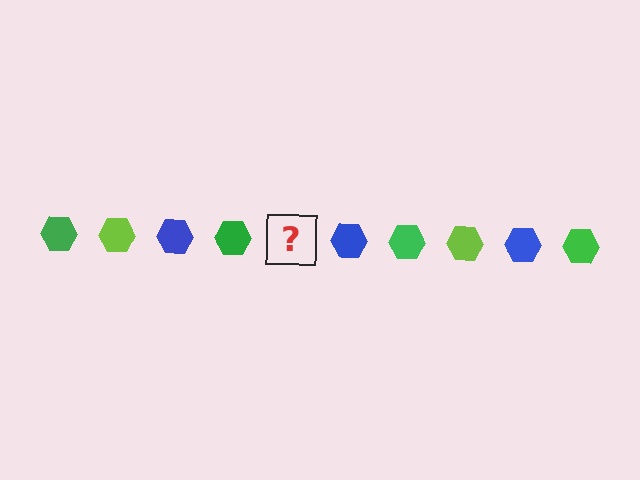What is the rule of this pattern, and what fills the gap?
The rule is that the pattern cycles through green, lime, blue hexagons. The gap should be filled with a lime hexagon.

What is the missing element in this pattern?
The missing element is a lime hexagon.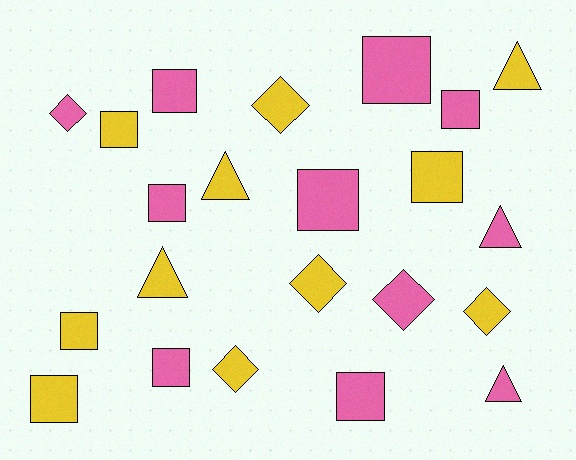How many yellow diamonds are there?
There are 4 yellow diamonds.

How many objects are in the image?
There are 22 objects.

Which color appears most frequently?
Yellow, with 11 objects.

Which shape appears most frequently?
Square, with 11 objects.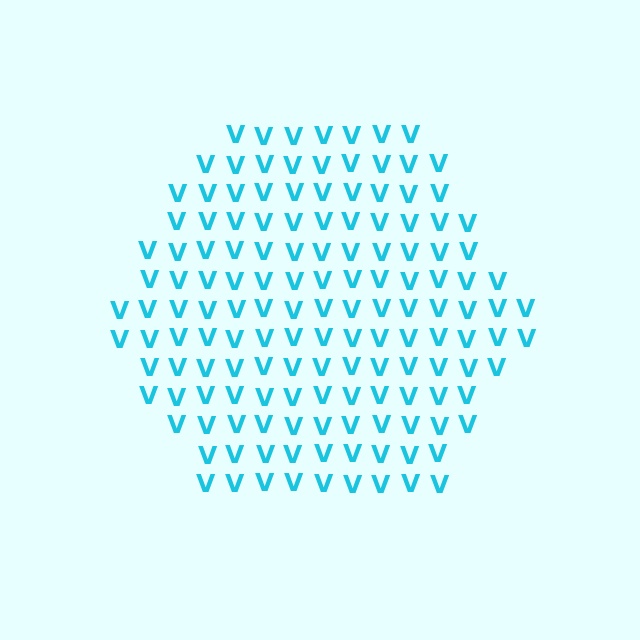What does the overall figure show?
The overall figure shows a hexagon.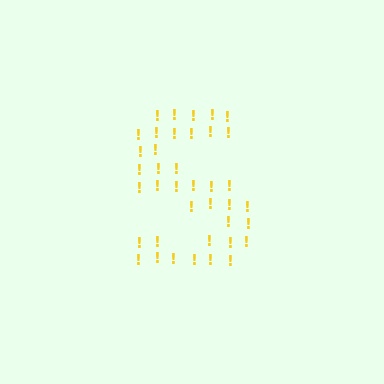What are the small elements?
The small elements are exclamation marks.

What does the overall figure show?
The overall figure shows the letter S.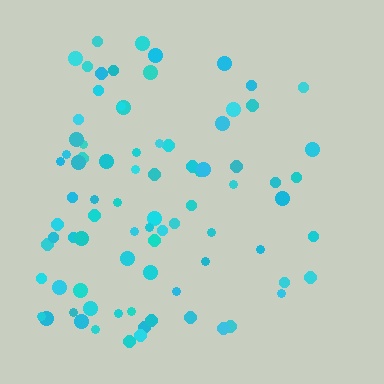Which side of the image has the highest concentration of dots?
The left.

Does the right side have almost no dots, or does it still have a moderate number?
Still a moderate number, just noticeably fewer than the left.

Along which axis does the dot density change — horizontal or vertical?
Horizontal.